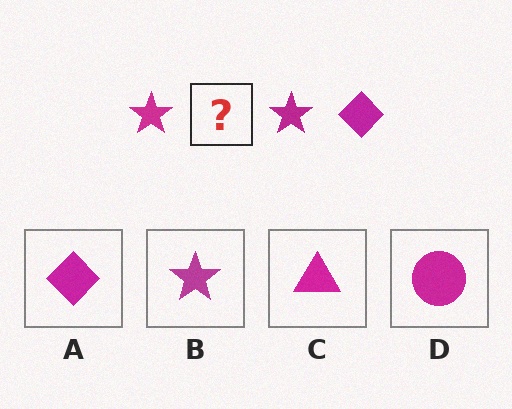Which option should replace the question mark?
Option A.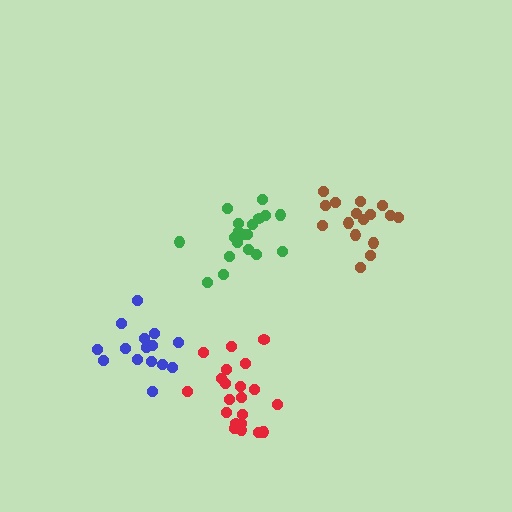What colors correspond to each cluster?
The clusters are colored: green, red, blue, brown.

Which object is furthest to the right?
The brown cluster is rightmost.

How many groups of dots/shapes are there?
There are 4 groups.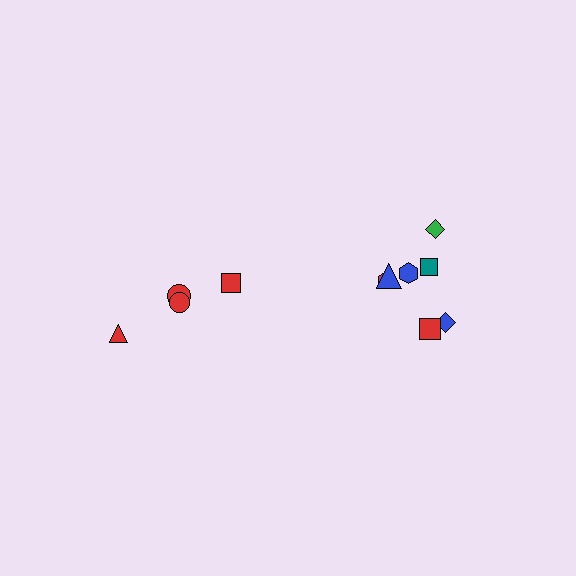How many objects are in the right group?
There are 7 objects.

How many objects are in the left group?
There are 4 objects.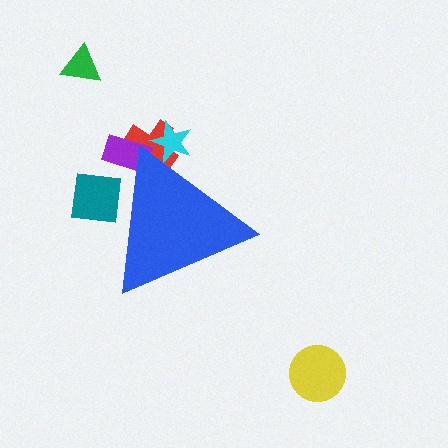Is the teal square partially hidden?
Yes, the teal square is partially hidden behind the blue triangle.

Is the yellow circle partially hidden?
No, the yellow circle is fully visible.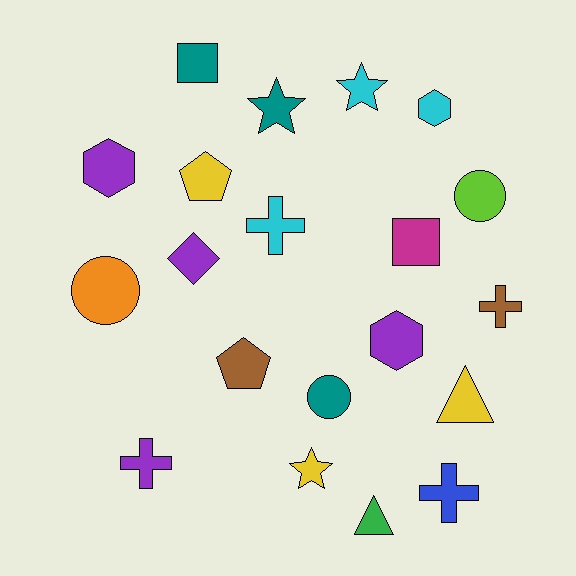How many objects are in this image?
There are 20 objects.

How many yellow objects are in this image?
There are 3 yellow objects.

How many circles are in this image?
There are 3 circles.